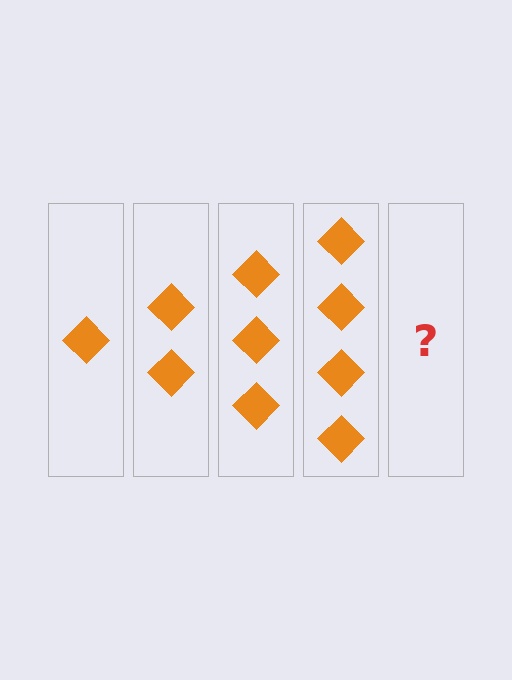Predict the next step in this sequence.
The next step is 5 diamonds.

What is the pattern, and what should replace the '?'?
The pattern is that each step adds one more diamond. The '?' should be 5 diamonds.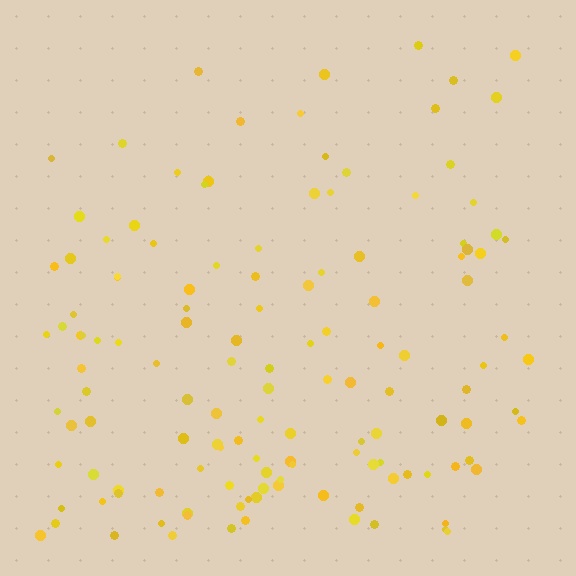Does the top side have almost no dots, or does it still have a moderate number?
Still a moderate number, just noticeably fewer than the bottom.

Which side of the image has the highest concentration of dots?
The bottom.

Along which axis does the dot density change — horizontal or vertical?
Vertical.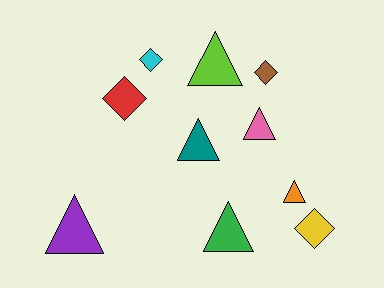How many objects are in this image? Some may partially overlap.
There are 10 objects.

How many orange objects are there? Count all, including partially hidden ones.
There is 1 orange object.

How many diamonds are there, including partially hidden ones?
There are 4 diamonds.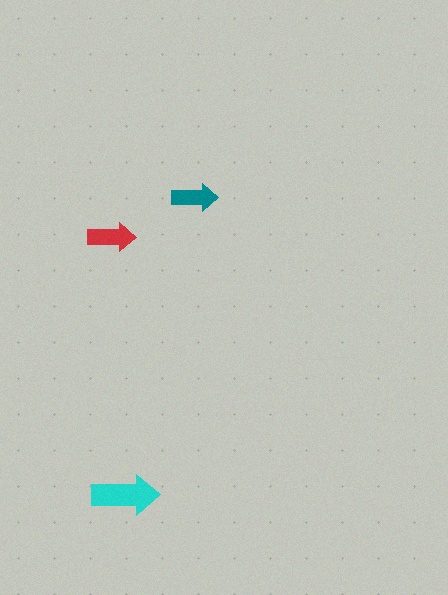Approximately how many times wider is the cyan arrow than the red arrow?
About 1.5 times wider.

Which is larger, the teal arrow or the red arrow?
The red one.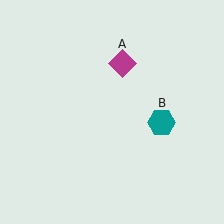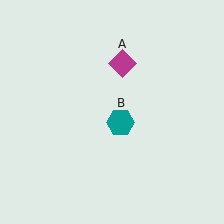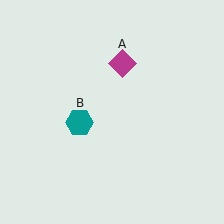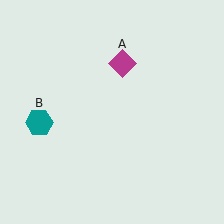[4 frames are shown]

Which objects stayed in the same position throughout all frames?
Magenta diamond (object A) remained stationary.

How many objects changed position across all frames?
1 object changed position: teal hexagon (object B).